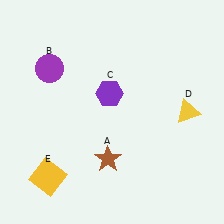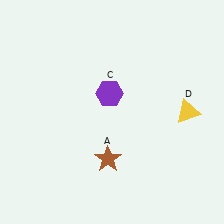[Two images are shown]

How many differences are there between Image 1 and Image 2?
There are 2 differences between the two images.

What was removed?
The yellow square (E), the purple circle (B) were removed in Image 2.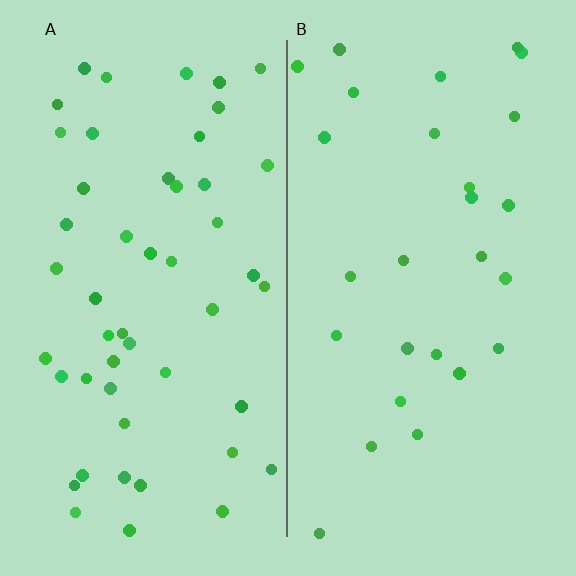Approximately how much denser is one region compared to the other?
Approximately 1.8× — region A over region B.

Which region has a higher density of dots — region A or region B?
A (the left).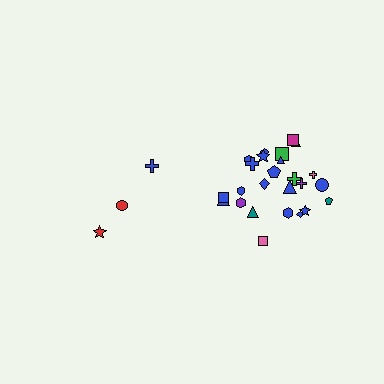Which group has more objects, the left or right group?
The right group.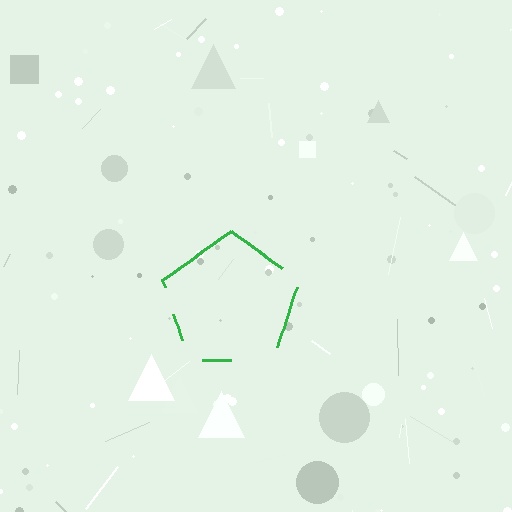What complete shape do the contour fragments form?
The contour fragments form a pentagon.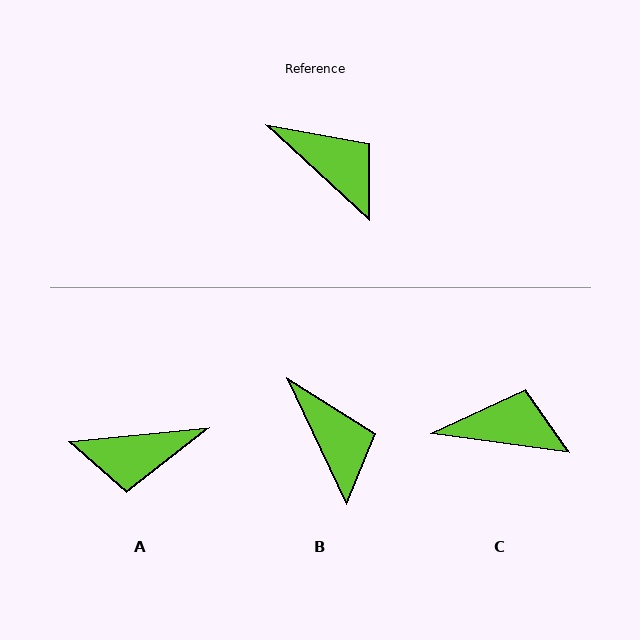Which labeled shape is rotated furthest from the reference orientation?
A, about 131 degrees away.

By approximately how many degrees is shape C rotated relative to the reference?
Approximately 35 degrees counter-clockwise.